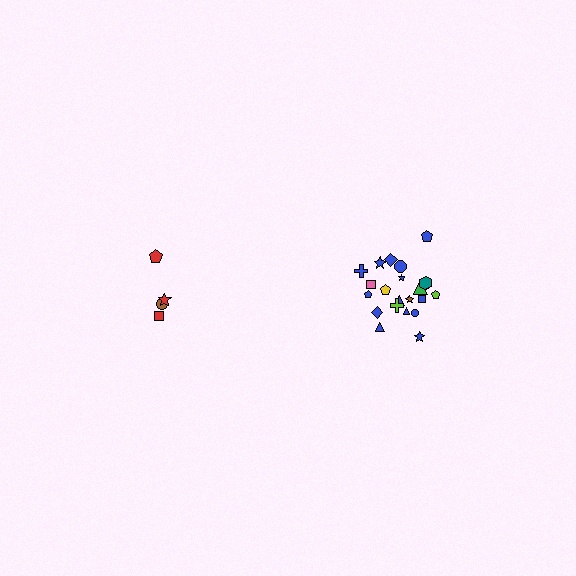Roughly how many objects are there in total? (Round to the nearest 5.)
Roughly 25 objects in total.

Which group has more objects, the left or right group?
The right group.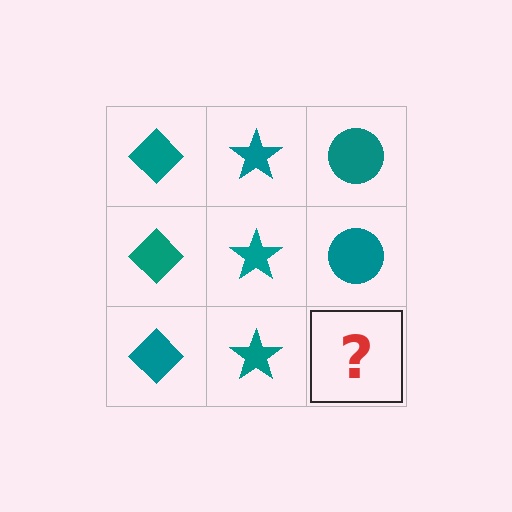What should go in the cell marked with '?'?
The missing cell should contain a teal circle.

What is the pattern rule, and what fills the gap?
The rule is that each column has a consistent shape. The gap should be filled with a teal circle.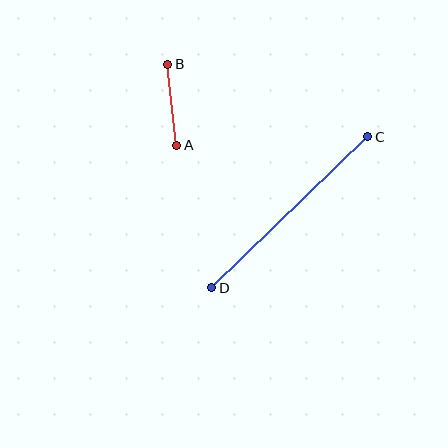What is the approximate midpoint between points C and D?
The midpoint is at approximately (290, 212) pixels.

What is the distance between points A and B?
The distance is approximately 81 pixels.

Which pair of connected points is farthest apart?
Points C and D are farthest apart.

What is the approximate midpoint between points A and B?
The midpoint is at approximately (172, 105) pixels.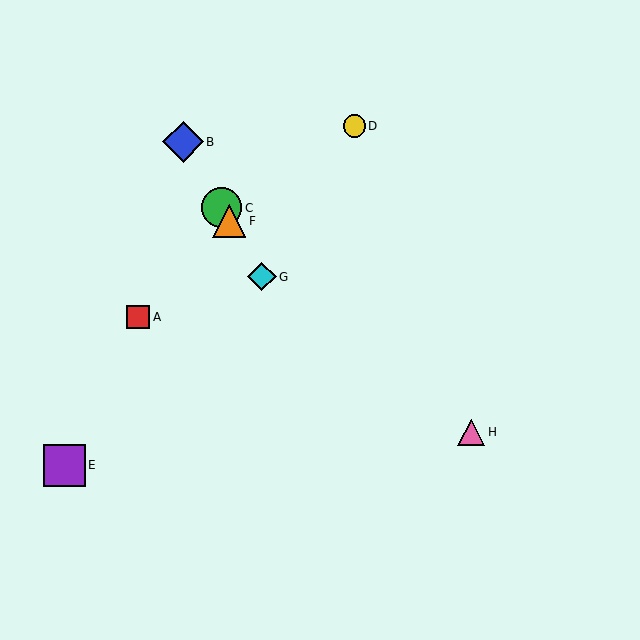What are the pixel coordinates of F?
Object F is at (229, 221).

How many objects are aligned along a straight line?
4 objects (B, C, F, G) are aligned along a straight line.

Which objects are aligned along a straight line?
Objects B, C, F, G are aligned along a straight line.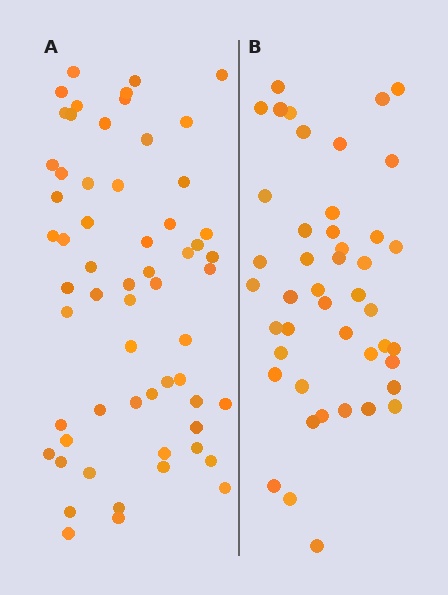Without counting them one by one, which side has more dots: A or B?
Region A (the left region) has more dots.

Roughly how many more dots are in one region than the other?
Region A has approximately 15 more dots than region B.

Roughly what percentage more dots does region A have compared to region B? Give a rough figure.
About 35% more.